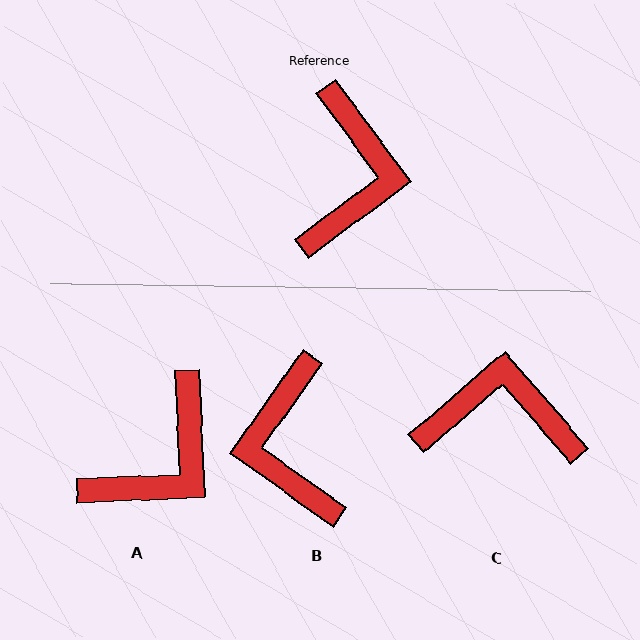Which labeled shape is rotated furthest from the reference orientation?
B, about 162 degrees away.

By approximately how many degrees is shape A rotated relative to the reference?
Approximately 34 degrees clockwise.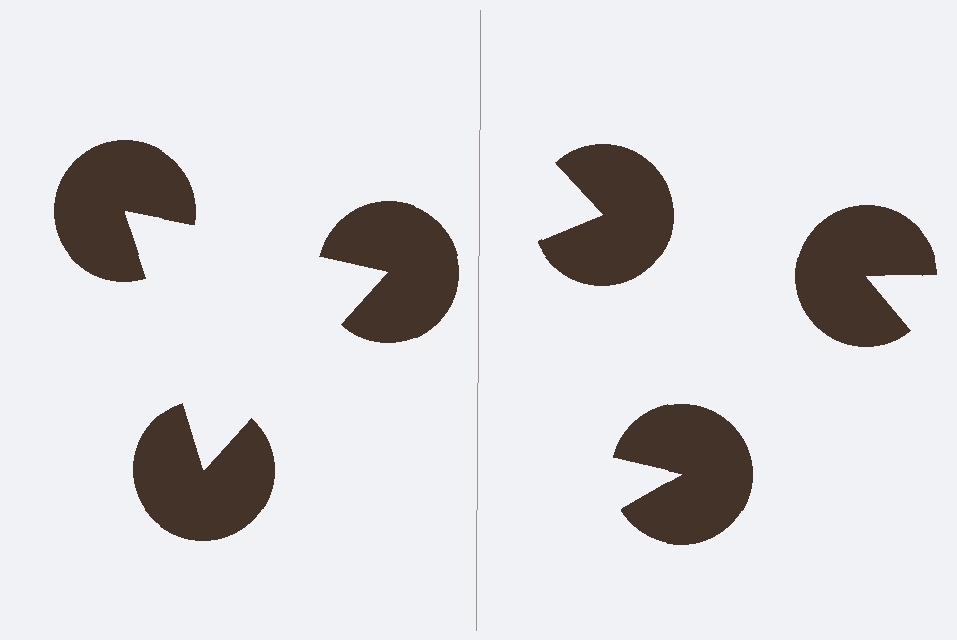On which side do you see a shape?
An illusory triangle appears on the left side. On the right side the wedge cuts are rotated, so no coherent shape forms.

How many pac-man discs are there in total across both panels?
6 — 3 on each side.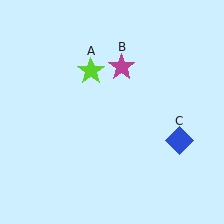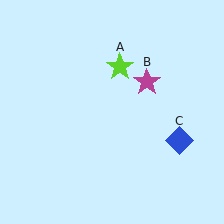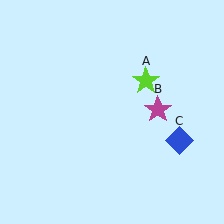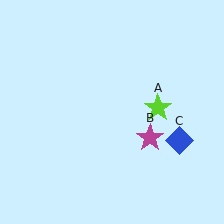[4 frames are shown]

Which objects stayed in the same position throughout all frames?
Blue diamond (object C) remained stationary.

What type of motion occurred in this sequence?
The lime star (object A), magenta star (object B) rotated clockwise around the center of the scene.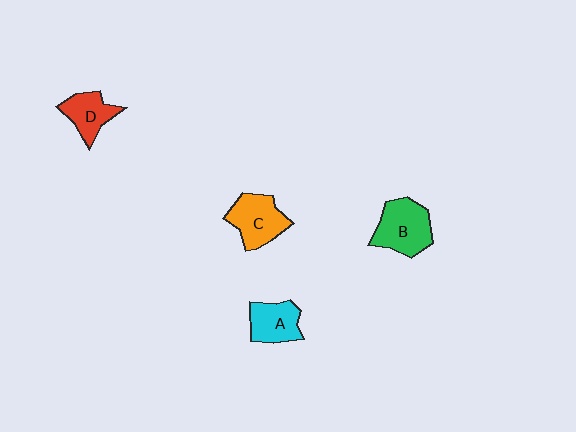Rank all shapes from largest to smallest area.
From largest to smallest: B (green), C (orange), A (cyan), D (red).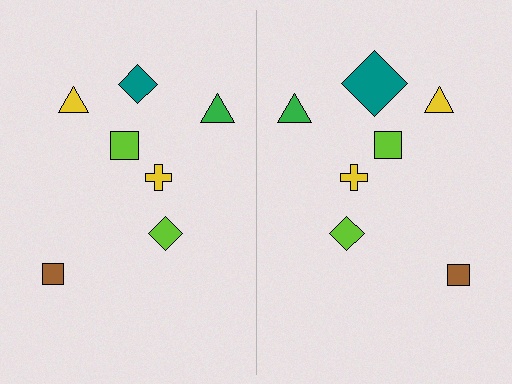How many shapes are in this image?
There are 14 shapes in this image.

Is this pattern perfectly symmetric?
No, the pattern is not perfectly symmetric. The teal diamond on the right side has a different size than its mirror counterpart.